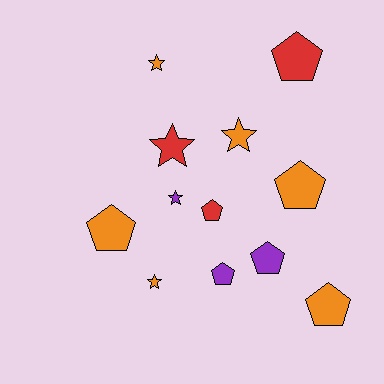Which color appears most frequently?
Orange, with 6 objects.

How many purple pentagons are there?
There are 2 purple pentagons.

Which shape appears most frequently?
Pentagon, with 7 objects.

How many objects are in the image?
There are 12 objects.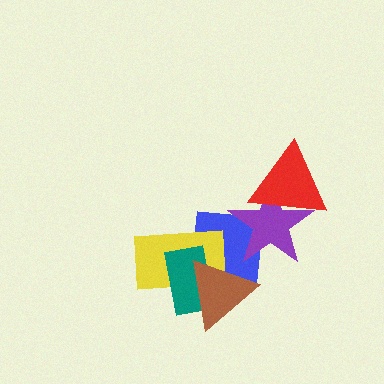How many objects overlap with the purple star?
2 objects overlap with the purple star.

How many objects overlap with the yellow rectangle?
3 objects overlap with the yellow rectangle.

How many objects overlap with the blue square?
4 objects overlap with the blue square.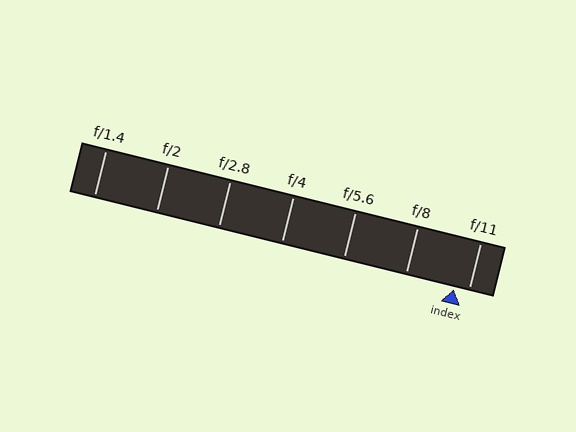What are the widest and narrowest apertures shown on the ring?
The widest aperture shown is f/1.4 and the narrowest is f/11.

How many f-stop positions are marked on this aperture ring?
There are 7 f-stop positions marked.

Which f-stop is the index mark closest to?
The index mark is closest to f/11.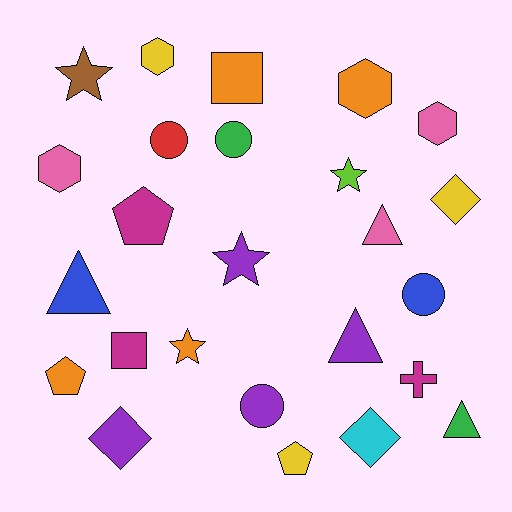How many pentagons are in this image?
There are 3 pentagons.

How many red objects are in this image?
There is 1 red object.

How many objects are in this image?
There are 25 objects.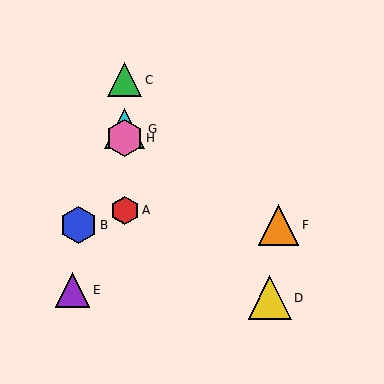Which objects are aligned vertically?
Objects A, C, G, H are aligned vertically.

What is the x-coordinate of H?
Object H is at x≈125.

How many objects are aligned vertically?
4 objects (A, C, G, H) are aligned vertically.